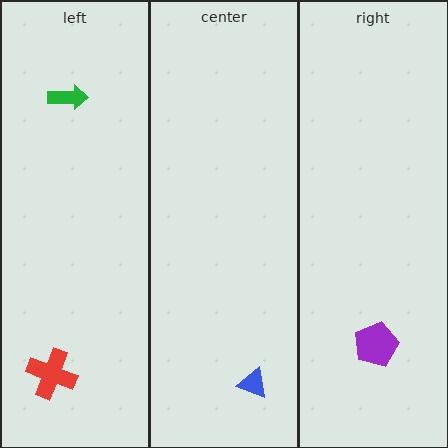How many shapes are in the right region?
1.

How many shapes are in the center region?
1.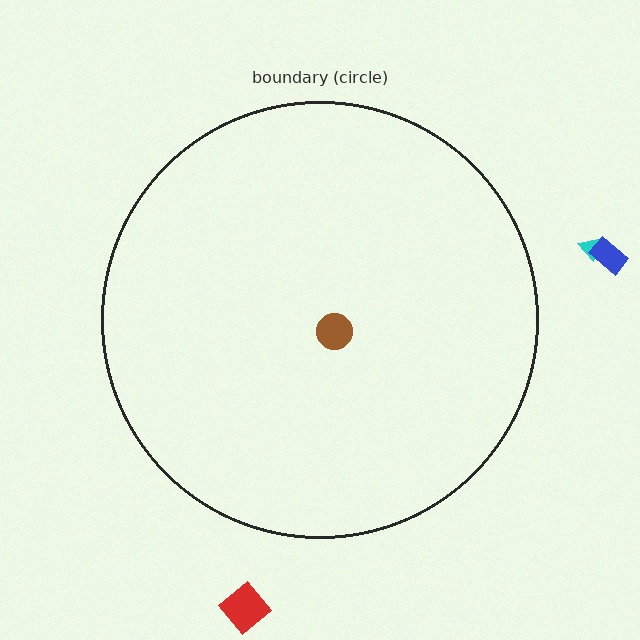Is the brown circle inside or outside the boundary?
Inside.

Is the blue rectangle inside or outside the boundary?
Outside.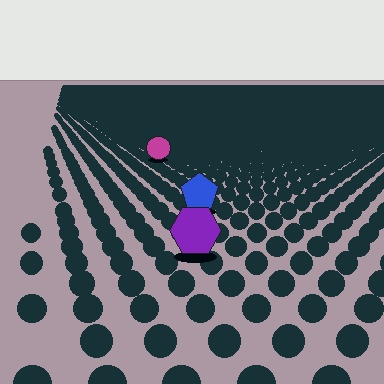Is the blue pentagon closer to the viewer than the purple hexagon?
No. The purple hexagon is closer — you can tell from the texture gradient: the ground texture is coarser near it.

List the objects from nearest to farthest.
From nearest to farthest: the purple hexagon, the blue pentagon, the magenta circle.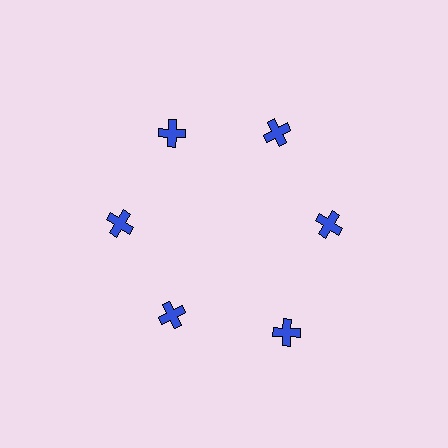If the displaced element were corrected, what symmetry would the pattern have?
It would have 6-fold rotational symmetry — the pattern would map onto itself every 60 degrees.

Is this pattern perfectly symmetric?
No. The 6 blue crosses are arranged in a ring, but one element near the 5 o'clock position is pushed outward from the center, breaking the 6-fold rotational symmetry.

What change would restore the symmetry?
The symmetry would be restored by moving it inward, back onto the ring so that all 6 crosses sit at equal angles and equal distance from the center.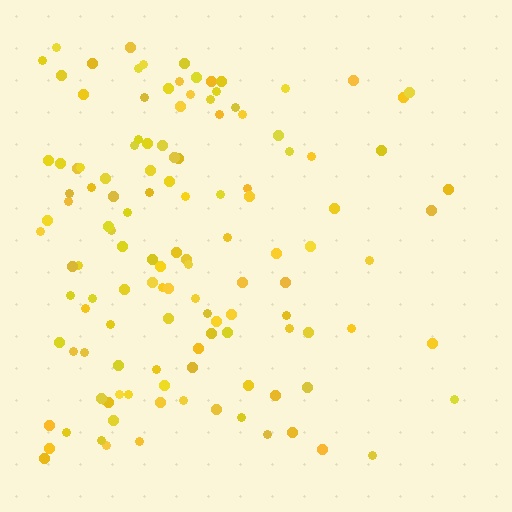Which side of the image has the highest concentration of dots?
The left.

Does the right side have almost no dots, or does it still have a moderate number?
Still a moderate number, just noticeably fewer than the left.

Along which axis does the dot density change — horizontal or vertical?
Horizontal.